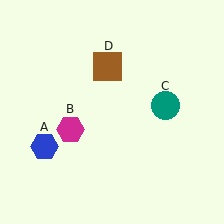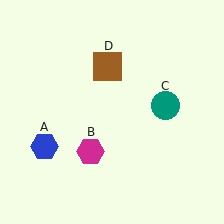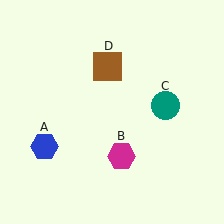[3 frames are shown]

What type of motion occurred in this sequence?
The magenta hexagon (object B) rotated counterclockwise around the center of the scene.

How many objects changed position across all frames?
1 object changed position: magenta hexagon (object B).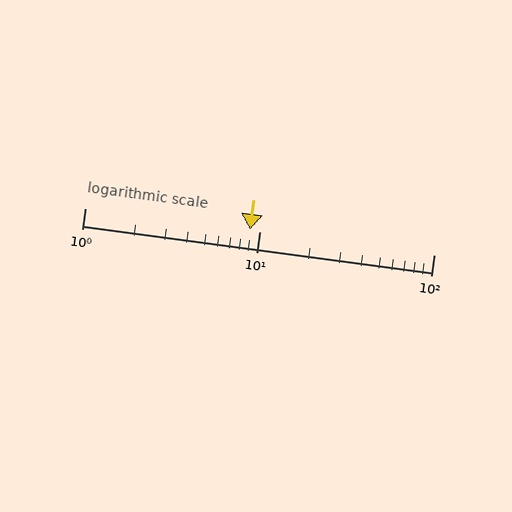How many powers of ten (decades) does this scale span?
The scale spans 2 decades, from 1 to 100.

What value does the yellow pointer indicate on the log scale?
The pointer indicates approximately 8.8.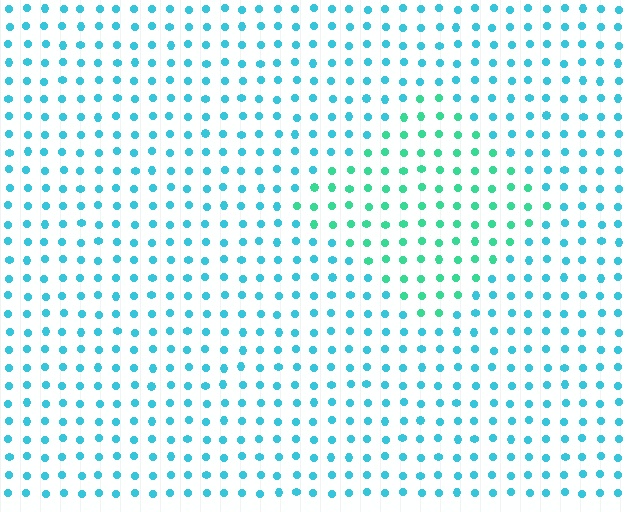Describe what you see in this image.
The image is filled with small cyan elements in a uniform arrangement. A diamond-shaped region is visible where the elements are tinted to a slightly different hue, forming a subtle color boundary.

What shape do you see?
I see a diamond.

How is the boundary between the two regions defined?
The boundary is defined purely by a slight shift in hue (about 33 degrees). Spacing, size, and orientation are identical on both sides.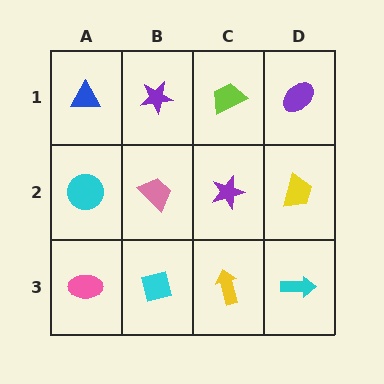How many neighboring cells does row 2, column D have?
3.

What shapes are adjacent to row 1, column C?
A purple star (row 2, column C), a purple star (row 1, column B), a purple ellipse (row 1, column D).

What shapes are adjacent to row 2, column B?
A purple star (row 1, column B), a cyan square (row 3, column B), a cyan circle (row 2, column A), a purple star (row 2, column C).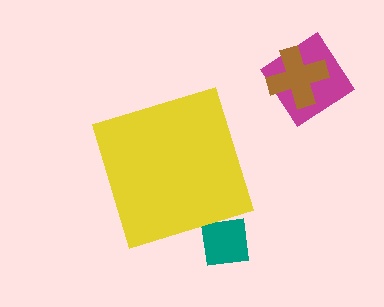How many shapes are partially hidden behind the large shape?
1 shape is partially hidden.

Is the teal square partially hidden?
Yes, the teal square is partially hidden behind the yellow diamond.